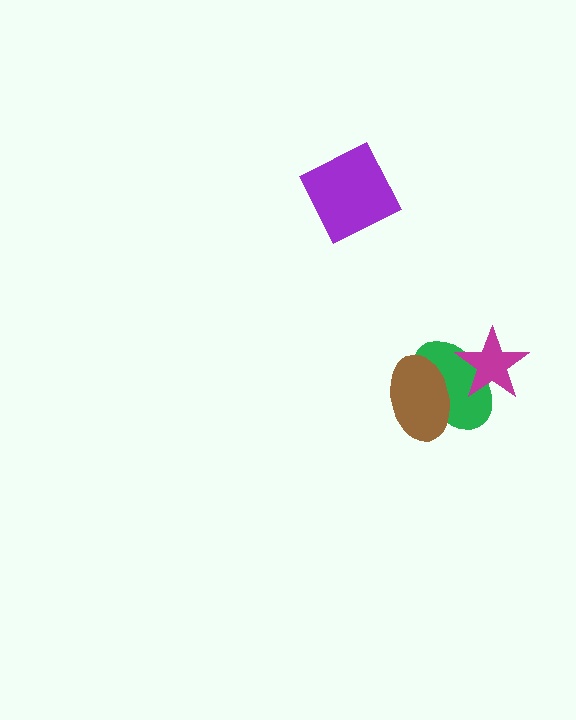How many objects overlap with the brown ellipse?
1 object overlaps with the brown ellipse.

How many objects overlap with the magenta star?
1 object overlaps with the magenta star.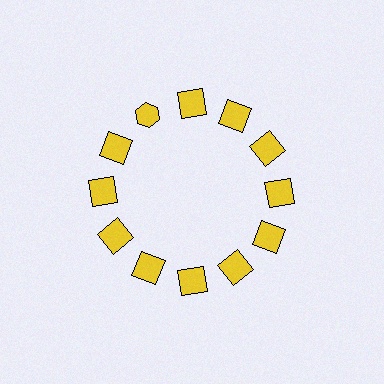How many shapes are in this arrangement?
There are 12 shapes arranged in a ring pattern.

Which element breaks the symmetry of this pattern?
The yellow hexagon at roughly the 11 o'clock position breaks the symmetry. All other shapes are yellow squares.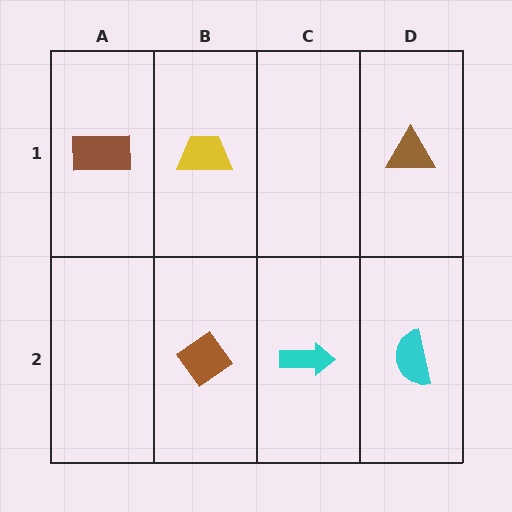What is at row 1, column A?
A brown rectangle.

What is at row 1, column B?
A yellow trapezoid.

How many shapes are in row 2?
3 shapes.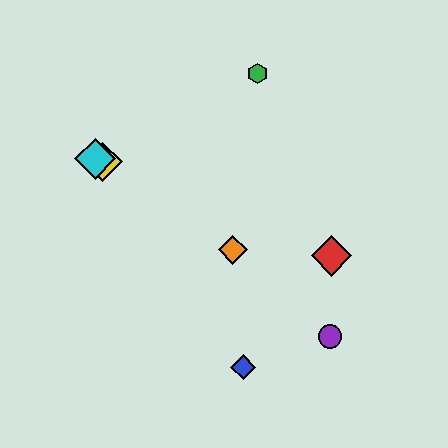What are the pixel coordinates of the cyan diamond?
The cyan diamond is at (95, 159).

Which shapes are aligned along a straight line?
The red diamond, the yellow diamond, the cyan diamond are aligned along a straight line.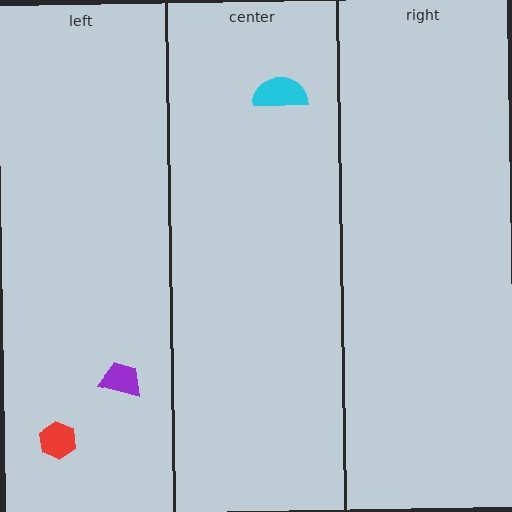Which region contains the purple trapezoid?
The left region.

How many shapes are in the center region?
1.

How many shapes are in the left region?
2.